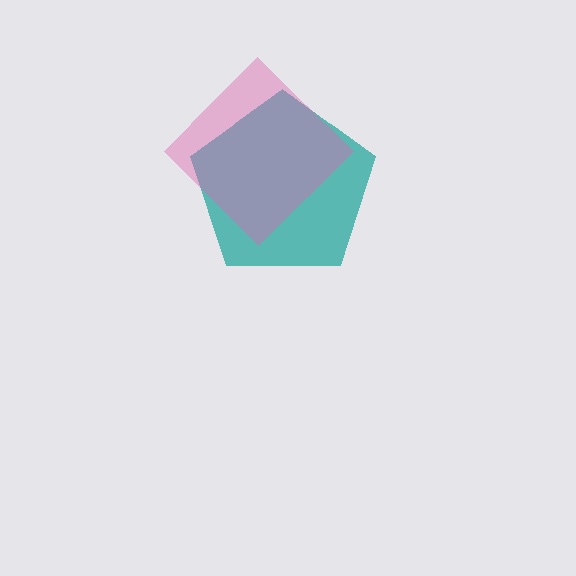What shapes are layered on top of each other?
The layered shapes are: a teal pentagon, a pink diamond.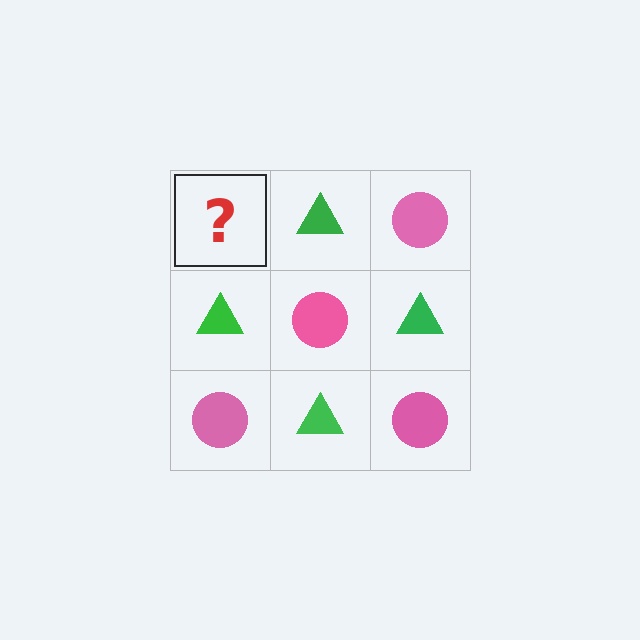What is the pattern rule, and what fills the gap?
The rule is that it alternates pink circle and green triangle in a checkerboard pattern. The gap should be filled with a pink circle.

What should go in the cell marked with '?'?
The missing cell should contain a pink circle.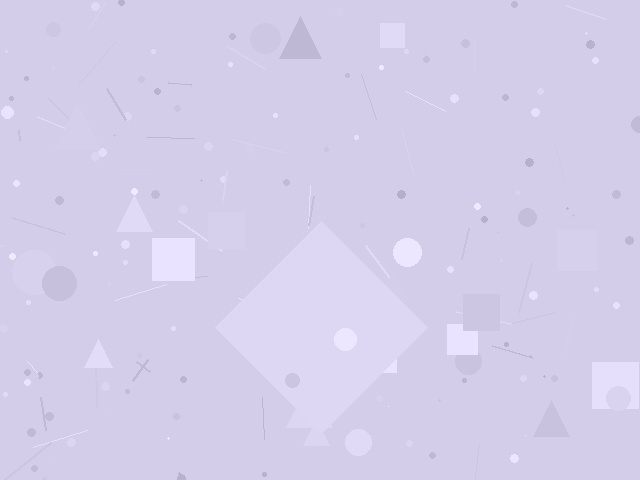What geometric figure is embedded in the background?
A diamond is embedded in the background.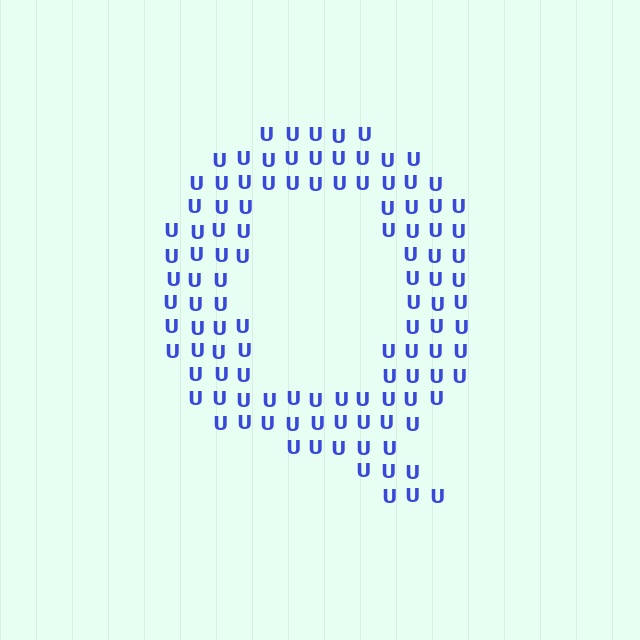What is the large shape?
The large shape is the letter Q.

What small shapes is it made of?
It is made of small letter U's.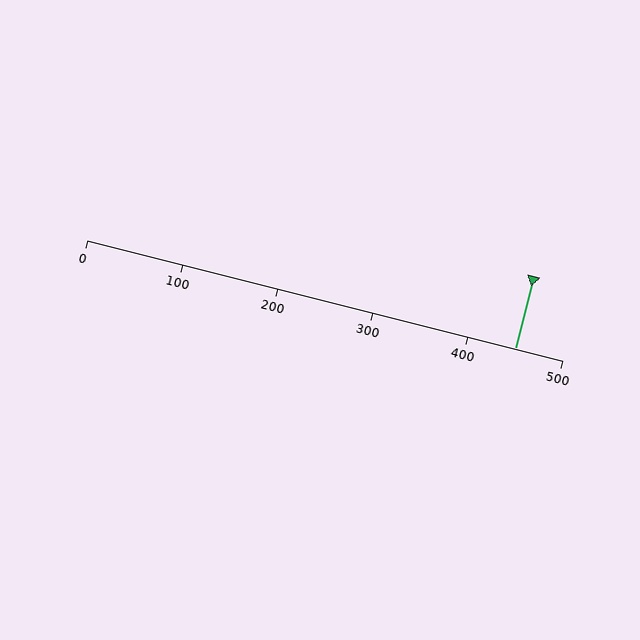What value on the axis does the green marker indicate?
The marker indicates approximately 450.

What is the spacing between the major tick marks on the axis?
The major ticks are spaced 100 apart.